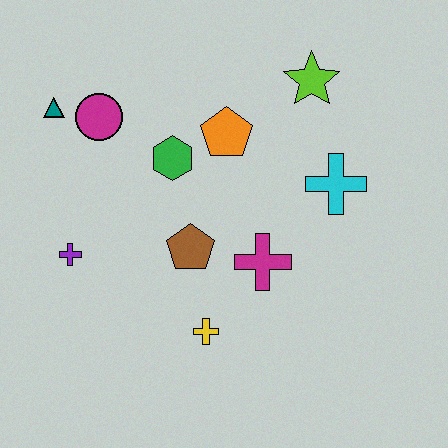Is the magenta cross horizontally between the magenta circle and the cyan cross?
Yes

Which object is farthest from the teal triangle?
The cyan cross is farthest from the teal triangle.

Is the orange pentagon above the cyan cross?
Yes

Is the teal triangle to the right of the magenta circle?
No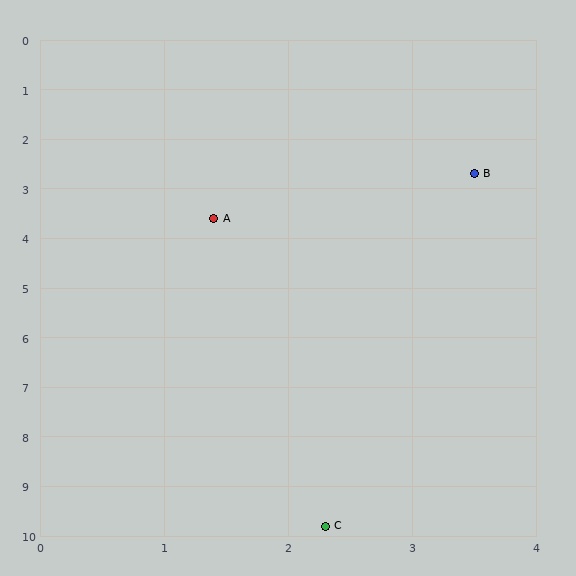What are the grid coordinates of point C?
Point C is at approximately (2.3, 9.8).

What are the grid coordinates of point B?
Point B is at approximately (3.5, 2.7).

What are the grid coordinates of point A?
Point A is at approximately (1.4, 3.6).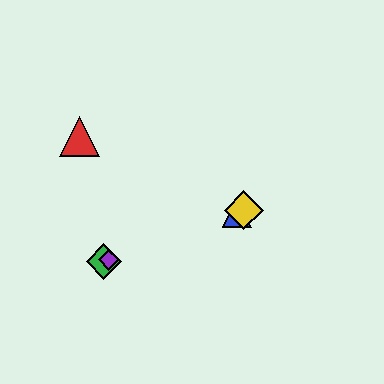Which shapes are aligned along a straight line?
The blue triangle, the green diamond, the yellow diamond, the purple diamond are aligned along a straight line.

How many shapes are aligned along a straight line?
4 shapes (the blue triangle, the green diamond, the yellow diamond, the purple diamond) are aligned along a straight line.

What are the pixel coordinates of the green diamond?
The green diamond is at (104, 262).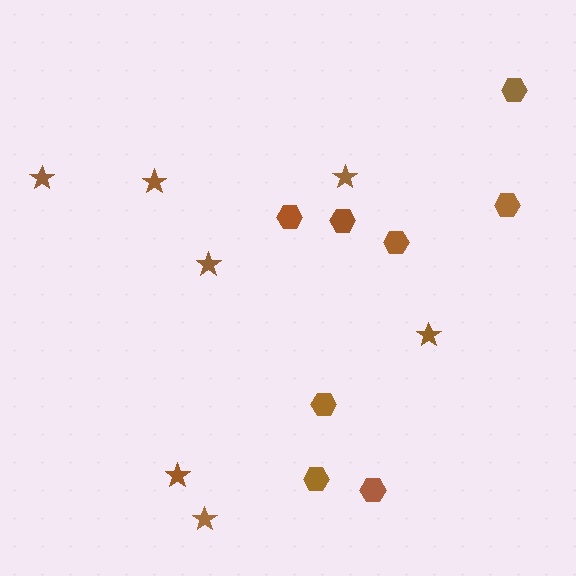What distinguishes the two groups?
There are 2 groups: one group of hexagons (8) and one group of stars (7).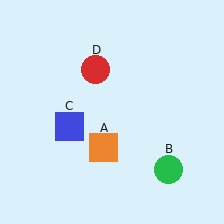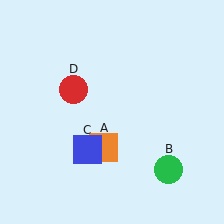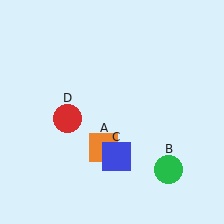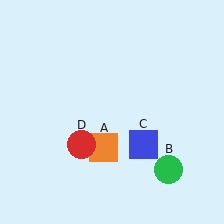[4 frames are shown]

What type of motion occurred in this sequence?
The blue square (object C), red circle (object D) rotated counterclockwise around the center of the scene.